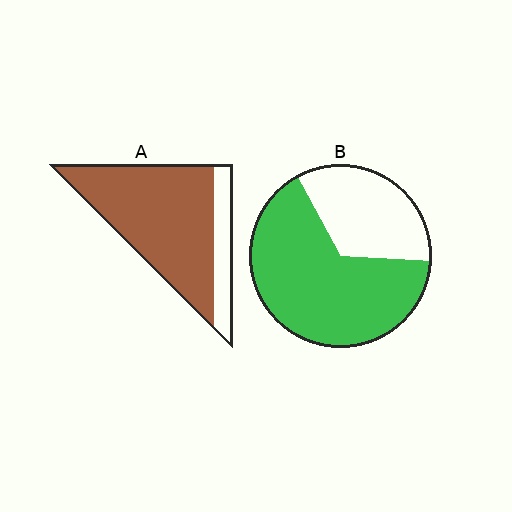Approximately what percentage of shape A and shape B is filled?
A is approximately 80% and B is approximately 65%.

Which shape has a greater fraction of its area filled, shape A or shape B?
Shape A.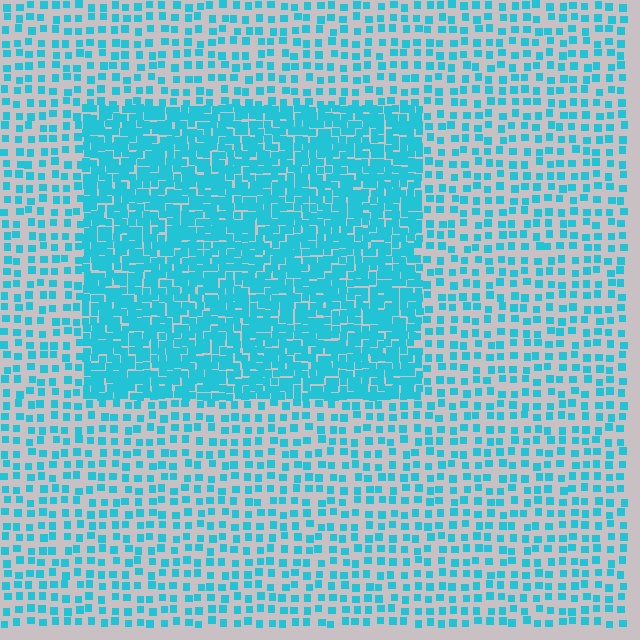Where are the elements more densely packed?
The elements are more densely packed inside the rectangle boundary.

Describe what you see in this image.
The image contains small cyan elements arranged at two different densities. A rectangle-shaped region is visible where the elements are more densely packed than the surrounding area.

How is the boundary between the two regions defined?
The boundary is defined by a change in element density (approximately 2.6x ratio). All elements are the same color, size, and shape.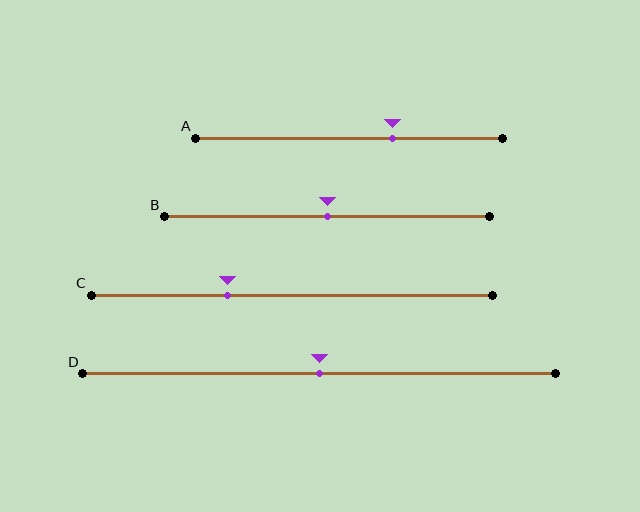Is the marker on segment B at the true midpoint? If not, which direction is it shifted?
Yes, the marker on segment B is at the true midpoint.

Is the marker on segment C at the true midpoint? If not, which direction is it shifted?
No, the marker on segment C is shifted to the left by about 16% of the segment length.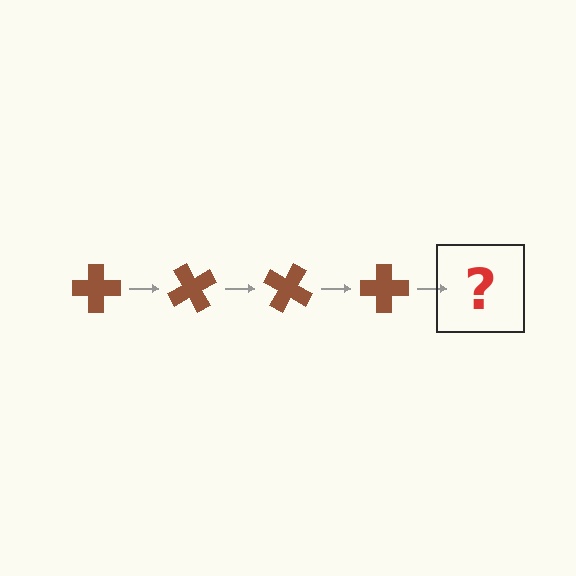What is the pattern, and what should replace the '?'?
The pattern is that the cross rotates 60 degrees each step. The '?' should be a brown cross rotated 240 degrees.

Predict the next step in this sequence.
The next step is a brown cross rotated 240 degrees.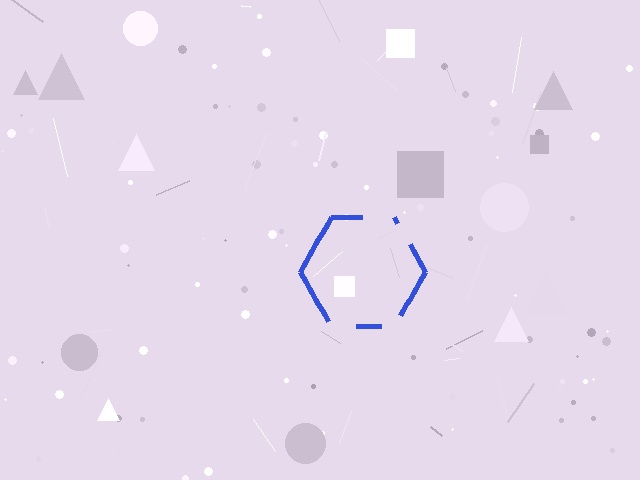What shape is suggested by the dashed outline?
The dashed outline suggests a hexagon.